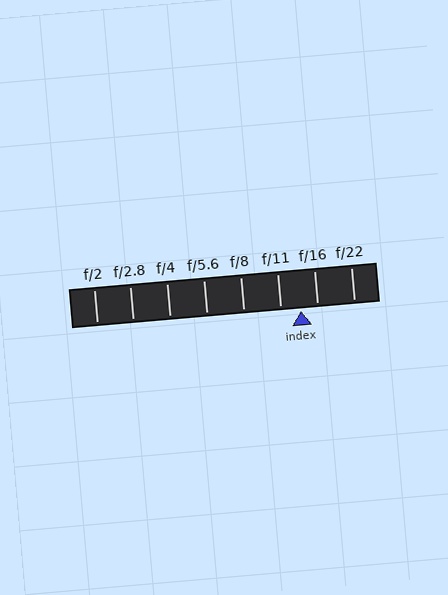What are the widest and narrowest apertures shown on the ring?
The widest aperture shown is f/2 and the narrowest is f/22.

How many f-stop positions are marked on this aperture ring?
There are 8 f-stop positions marked.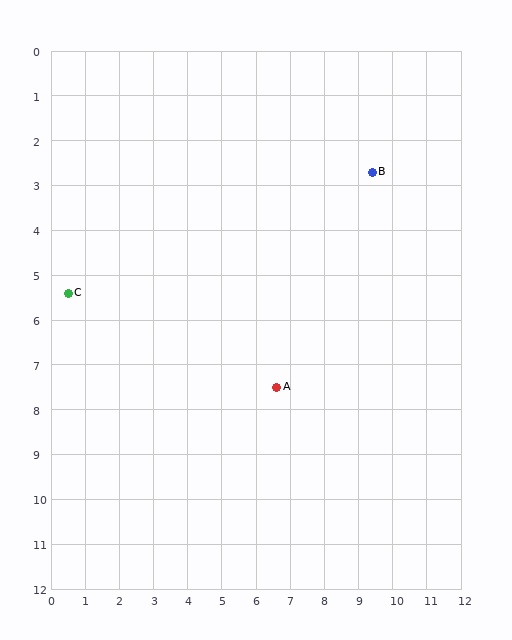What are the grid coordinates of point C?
Point C is at approximately (0.5, 5.4).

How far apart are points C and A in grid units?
Points C and A are about 6.5 grid units apart.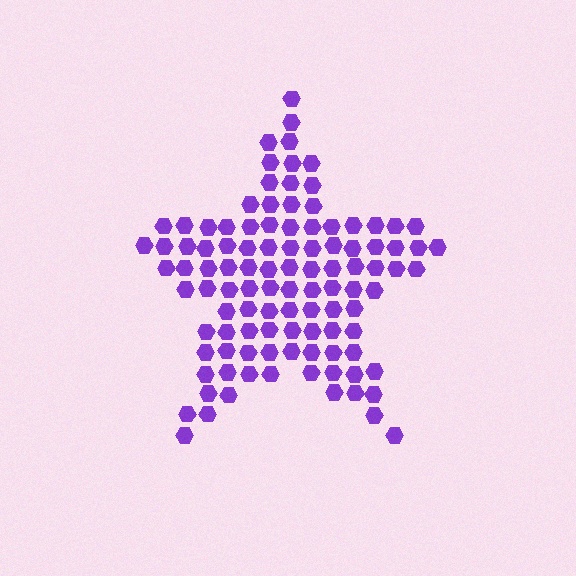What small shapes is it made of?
It is made of small hexagons.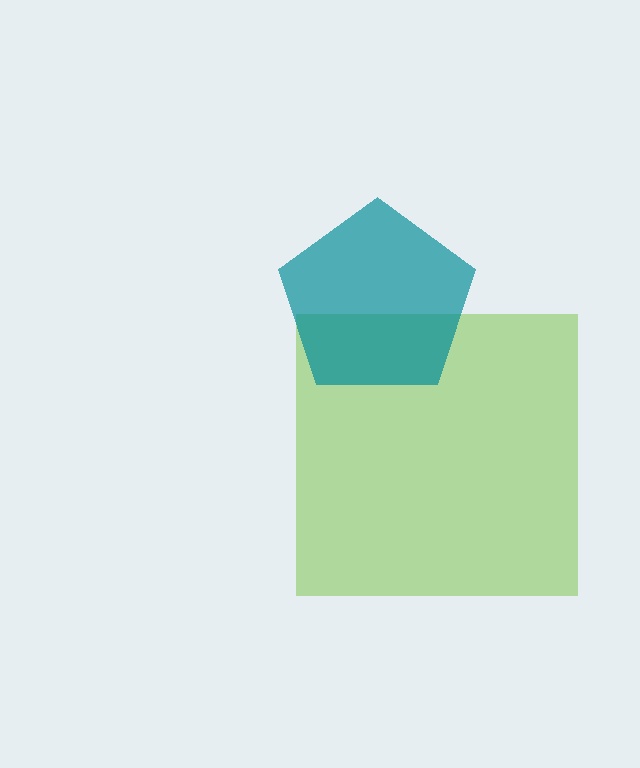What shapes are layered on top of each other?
The layered shapes are: a lime square, a teal pentagon.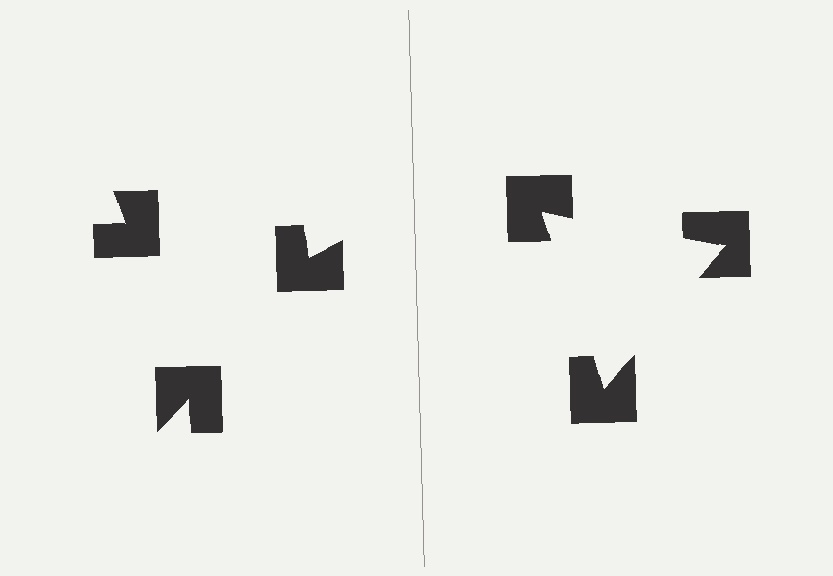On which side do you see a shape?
An illusory triangle appears on the right side. On the left side the wedge cuts are rotated, so no coherent shape forms.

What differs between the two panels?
The notched squares are positioned identically on both sides; only the wedge orientations differ. On the right they align to a triangle; on the left they are misaligned.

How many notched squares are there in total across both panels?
6 — 3 on each side.